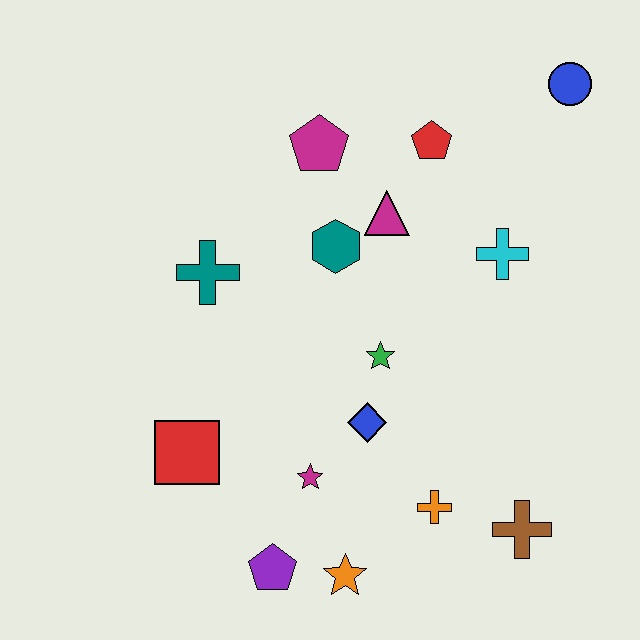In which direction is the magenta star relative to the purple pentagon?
The magenta star is above the purple pentagon.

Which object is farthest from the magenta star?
The blue circle is farthest from the magenta star.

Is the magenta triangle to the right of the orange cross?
No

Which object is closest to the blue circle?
The red pentagon is closest to the blue circle.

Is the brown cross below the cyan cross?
Yes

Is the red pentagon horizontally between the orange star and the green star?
No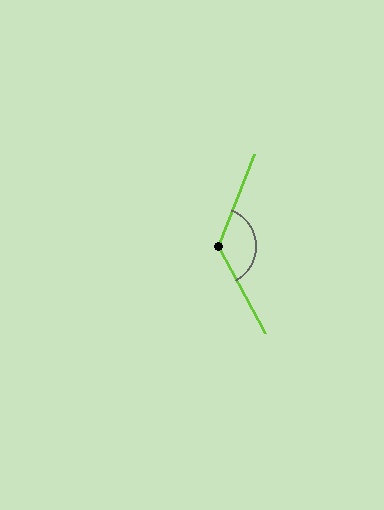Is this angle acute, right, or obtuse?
It is obtuse.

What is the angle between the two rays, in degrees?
Approximately 130 degrees.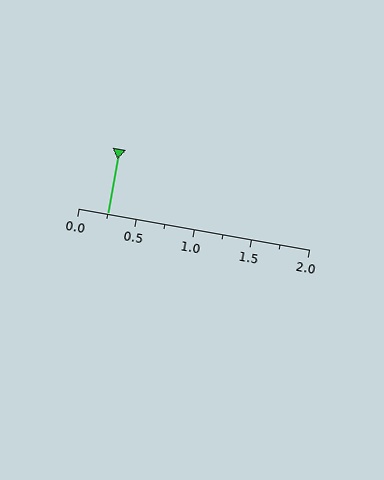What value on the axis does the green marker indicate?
The marker indicates approximately 0.25.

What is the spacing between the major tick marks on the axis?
The major ticks are spaced 0.5 apart.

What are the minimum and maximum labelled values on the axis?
The axis runs from 0.0 to 2.0.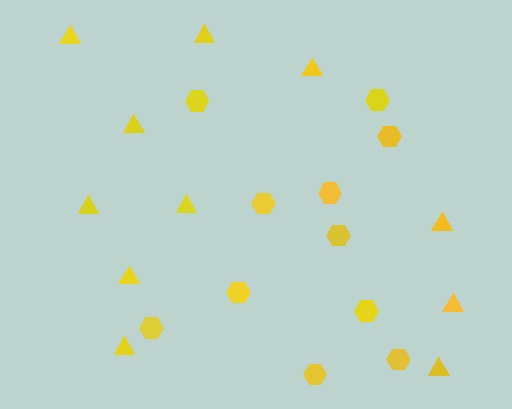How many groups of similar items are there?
There are 2 groups: one group of hexagons (11) and one group of triangles (11).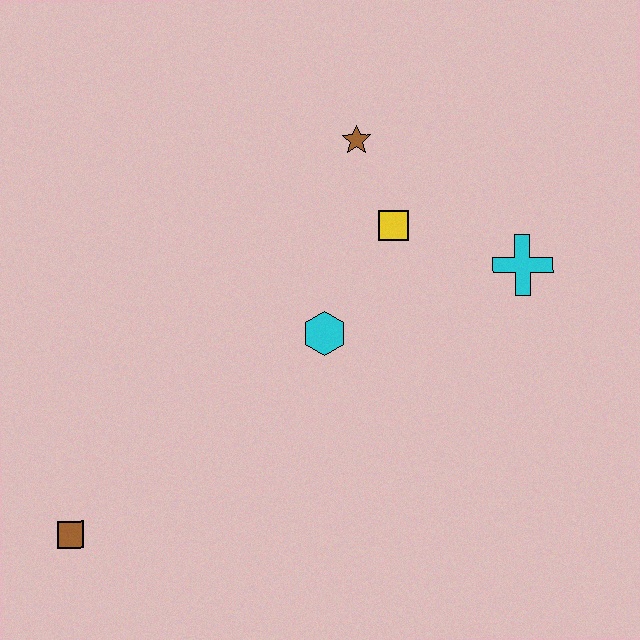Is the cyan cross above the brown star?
No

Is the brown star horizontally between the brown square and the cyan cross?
Yes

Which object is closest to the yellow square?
The brown star is closest to the yellow square.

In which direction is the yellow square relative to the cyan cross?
The yellow square is to the left of the cyan cross.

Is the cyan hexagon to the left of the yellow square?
Yes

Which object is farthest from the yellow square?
The brown square is farthest from the yellow square.